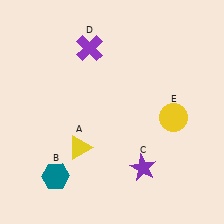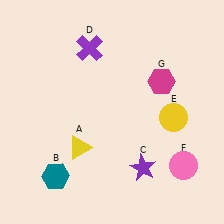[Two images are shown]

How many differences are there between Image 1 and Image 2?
There are 2 differences between the two images.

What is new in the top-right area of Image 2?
A magenta hexagon (G) was added in the top-right area of Image 2.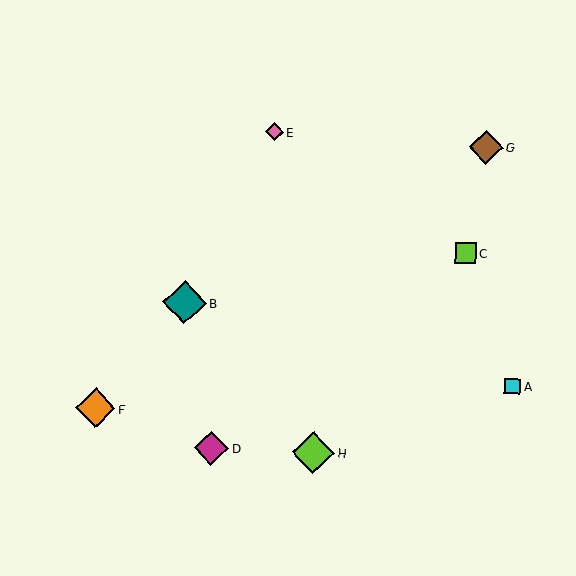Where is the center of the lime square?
The center of the lime square is at (466, 253).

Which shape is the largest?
The teal diamond (labeled B) is the largest.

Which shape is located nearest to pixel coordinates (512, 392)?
The cyan square (labeled A) at (513, 386) is nearest to that location.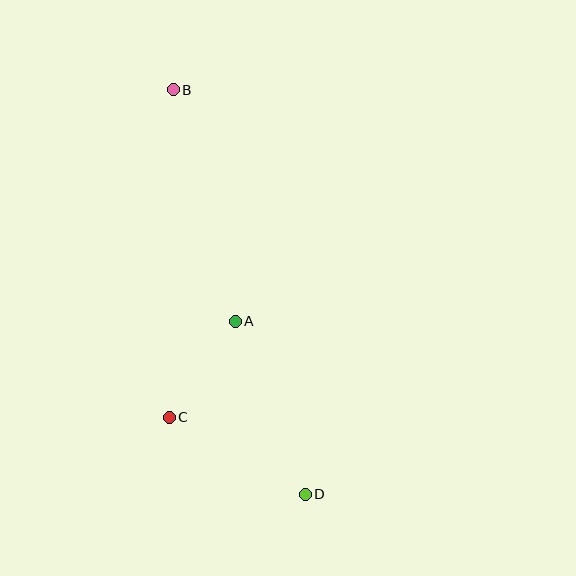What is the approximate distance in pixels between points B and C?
The distance between B and C is approximately 327 pixels.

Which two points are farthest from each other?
Points B and D are farthest from each other.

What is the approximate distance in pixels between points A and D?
The distance between A and D is approximately 186 pixels.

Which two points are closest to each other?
Points A and C are closest to each other.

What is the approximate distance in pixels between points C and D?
The distance between C and D is approximately 156 pixels.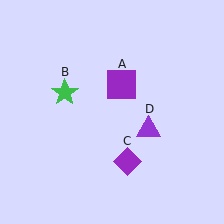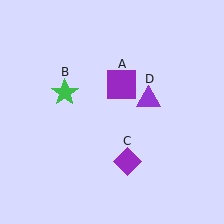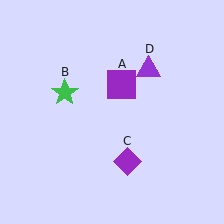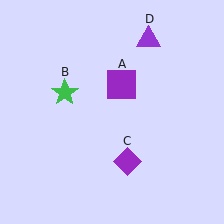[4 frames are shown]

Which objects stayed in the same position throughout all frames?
Purple square (object A) and green star (object B) and purple diamond (object C) remained stationary.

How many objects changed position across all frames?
1 object changed position: purple triangle (object D).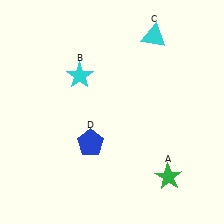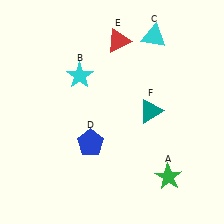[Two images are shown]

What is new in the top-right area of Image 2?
A teal triangle (F) was added in the top-right area of Image 2.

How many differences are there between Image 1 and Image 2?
There are 2 differences between the two images.